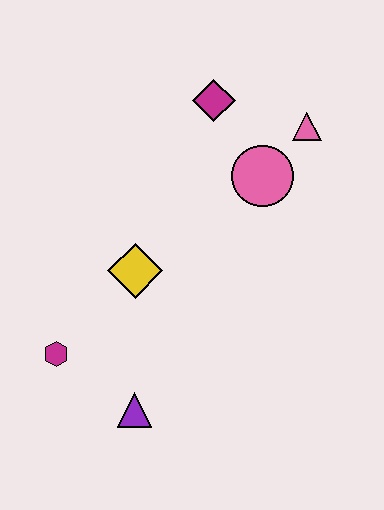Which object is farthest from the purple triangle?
The pink triangle is farthest from the purple triangle.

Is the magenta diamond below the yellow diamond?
No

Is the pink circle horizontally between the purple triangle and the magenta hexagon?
No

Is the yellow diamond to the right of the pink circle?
No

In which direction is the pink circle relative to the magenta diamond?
The pink circle is below the magenta diamond.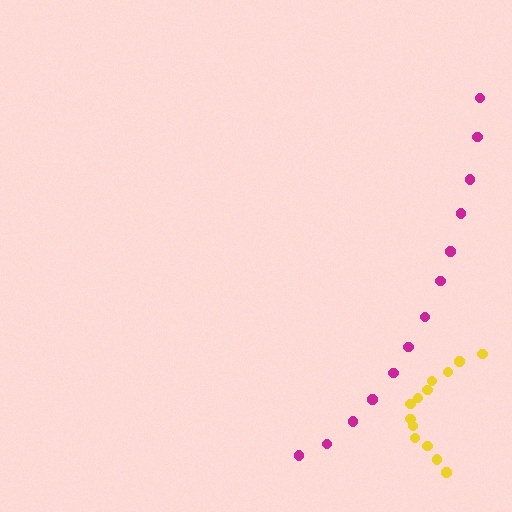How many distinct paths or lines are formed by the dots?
There are 2 distinct paths.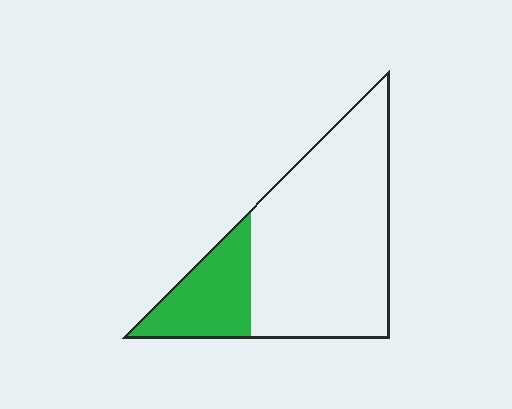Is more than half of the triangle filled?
No.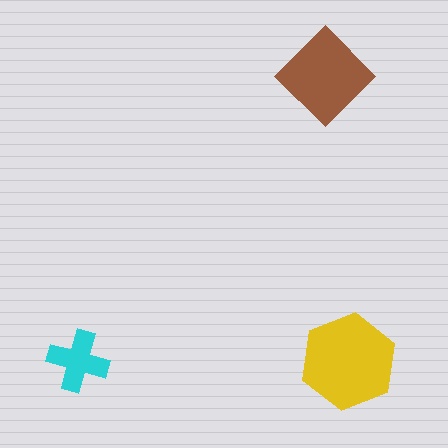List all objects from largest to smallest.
The yellow hexagon, the brown diamond, the cyan cross.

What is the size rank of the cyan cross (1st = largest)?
3rd.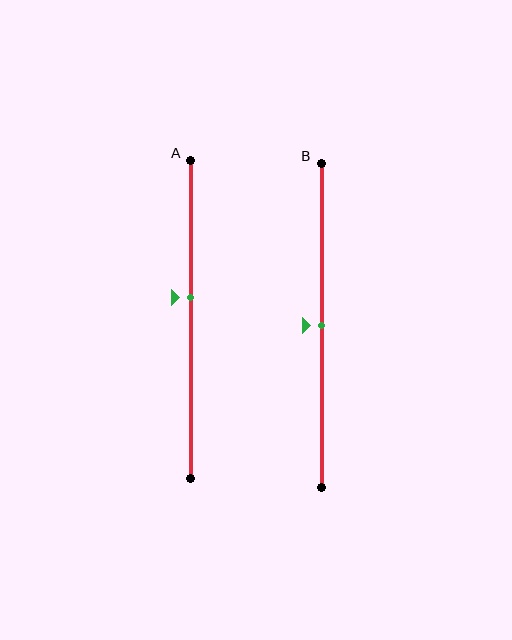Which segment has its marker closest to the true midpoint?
Segment B has its marker closest to the true midpoint.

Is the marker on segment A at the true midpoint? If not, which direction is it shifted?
No, the marker on segment A is shifted upward by about 7% of the segment length.